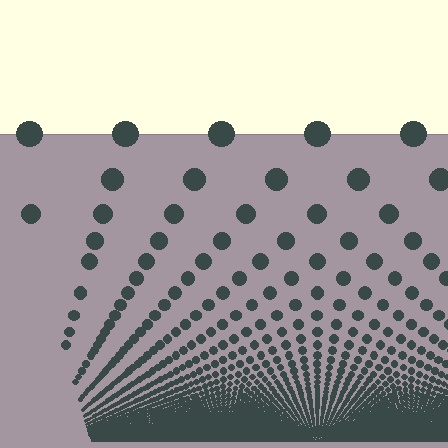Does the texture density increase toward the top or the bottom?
Density increases toward the bottom.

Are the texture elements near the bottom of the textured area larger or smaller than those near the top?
Smaller. The gradient is inverted — elements near the bottom are smaller and denser.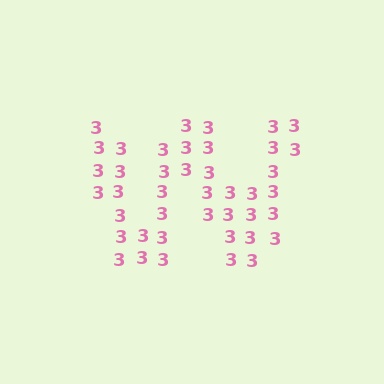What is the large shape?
The large shape is the letter W.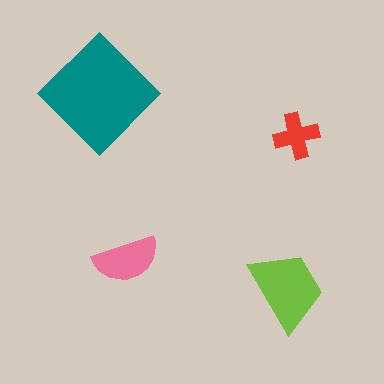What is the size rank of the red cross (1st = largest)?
4th.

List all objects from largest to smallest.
The teal diamond, the lime trapezoid, the pink semicircle, the red cross.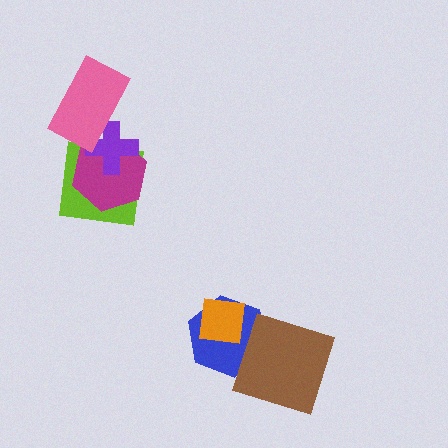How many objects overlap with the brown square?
1 object overlaps with the brown square.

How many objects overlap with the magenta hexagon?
2 objects overlap with the magenta hexagon.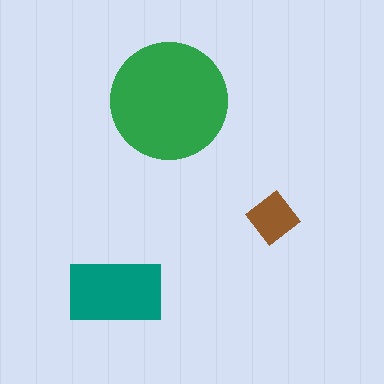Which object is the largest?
The green circle.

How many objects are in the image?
There are 3 objects in the image.